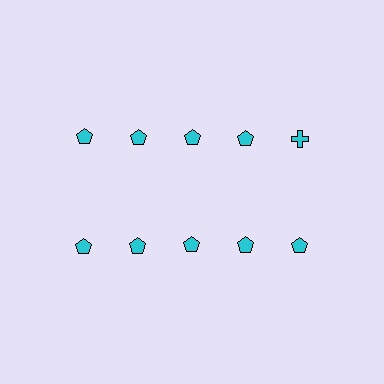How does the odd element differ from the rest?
It has a different shape: cross instead of pentagon.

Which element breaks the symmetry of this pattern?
The cyan cross in the top row, rightmost column breaks the symmetry. All other shapes are cyan pentagons.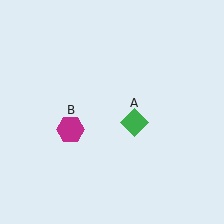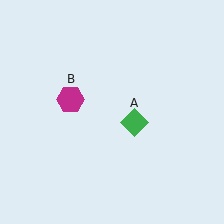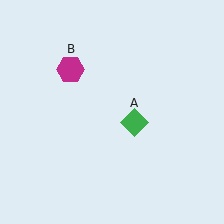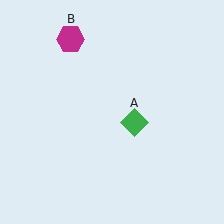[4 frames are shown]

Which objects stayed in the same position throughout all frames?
Green diamond (object A) remained stationary.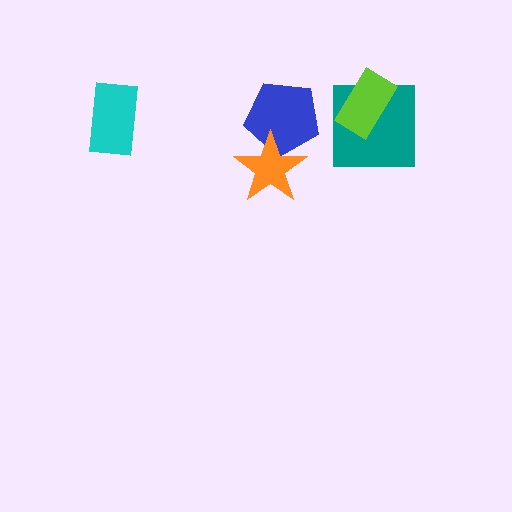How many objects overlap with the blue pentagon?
1 object overlaps with the blue pentagon.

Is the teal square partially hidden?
Yes, it is partially covered by another shape.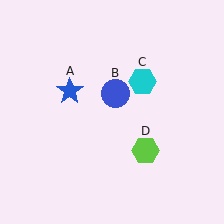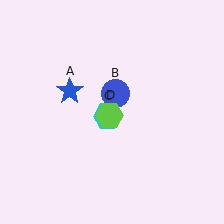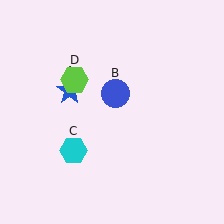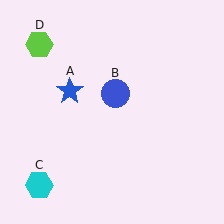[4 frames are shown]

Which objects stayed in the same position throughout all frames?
Blue star (object A) and blue circle (object B) remained stationary.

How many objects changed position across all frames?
2 objects changed position: cyan hexagon (object C), lime hexagon (object D).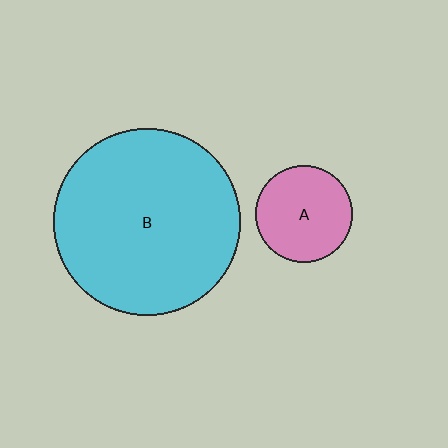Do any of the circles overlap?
No, none of the circles overlap.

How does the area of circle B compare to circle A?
Approximately 3.7 times.